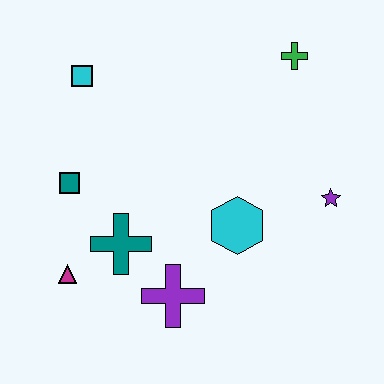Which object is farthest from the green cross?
The magenta triangle is farthest from the green cross.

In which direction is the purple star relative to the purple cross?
The purple star is to the right of the purple cross.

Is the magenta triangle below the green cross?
Yes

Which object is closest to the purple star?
The cyan hexagon is closest to the purple star.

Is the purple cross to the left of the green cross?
Yes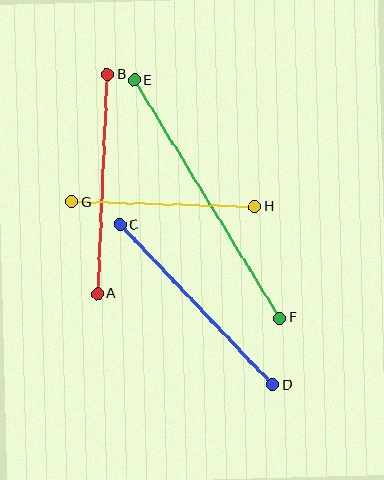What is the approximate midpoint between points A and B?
The midpoint is at approximately (103, 184) pixels.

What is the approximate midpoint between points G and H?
The midpoint is at approximately (164, 204) pixels.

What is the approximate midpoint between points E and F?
The midpoint is at approximately (207, 199) pixels.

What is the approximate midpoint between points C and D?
The midpoint is at approximately (196, 305) pixels.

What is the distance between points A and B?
The distance is approximately 220 pixels.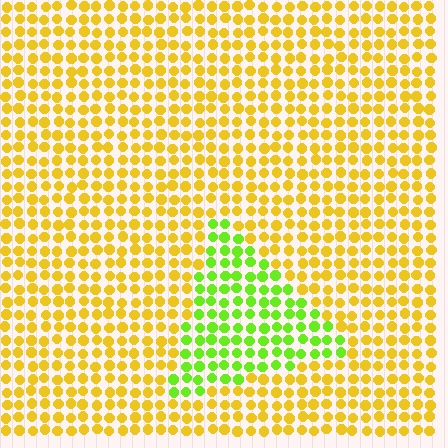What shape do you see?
I see a triangle.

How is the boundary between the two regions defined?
The boundary is defined purely by a slight shift in hue (about 51 degrees). Spacing, size, and orientation are identical on both sides.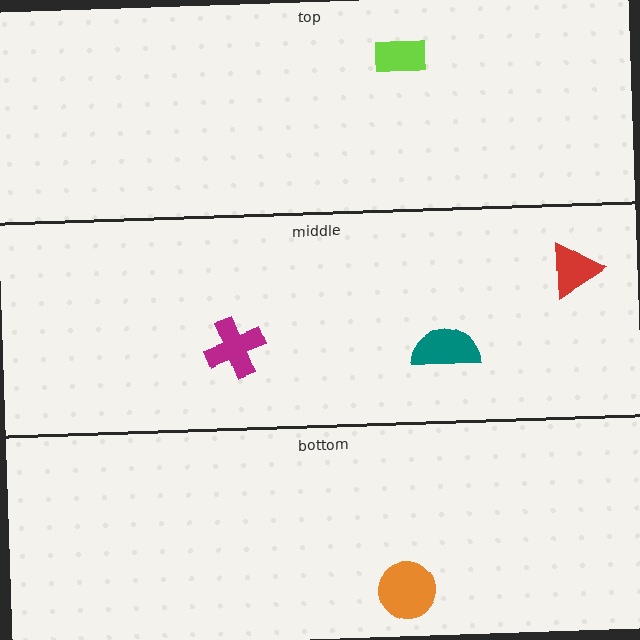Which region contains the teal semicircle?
The middle region.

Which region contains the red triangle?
The middle region.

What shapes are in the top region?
The lime rectangle.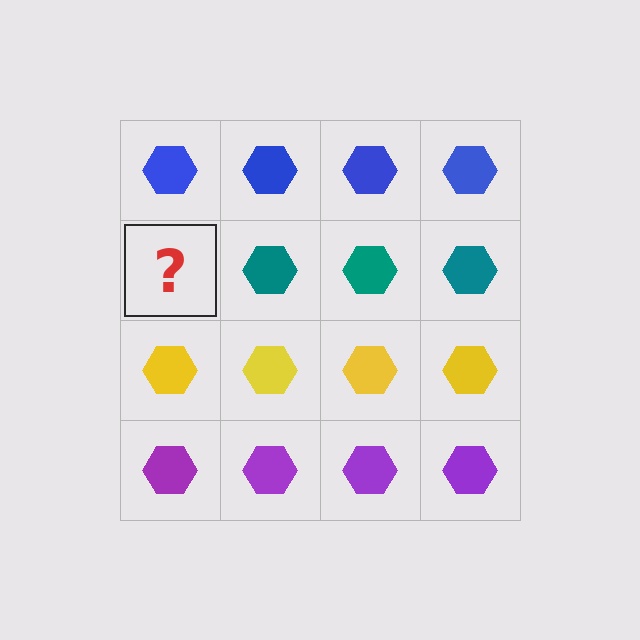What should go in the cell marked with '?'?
The missing cell should contain a teal hexagon.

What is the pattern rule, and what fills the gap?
The rule is that each row has a consistent color. The gap should be filled with a teal hexagon.